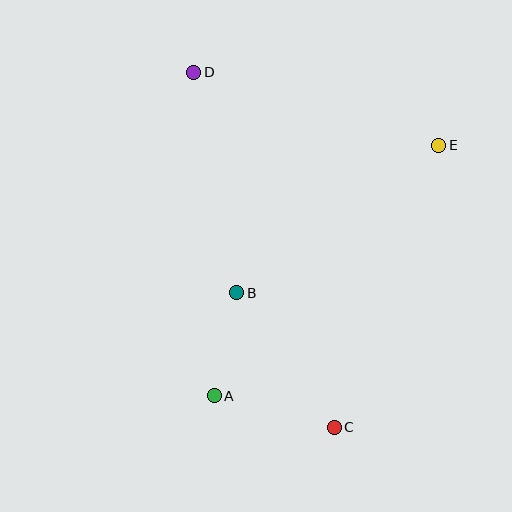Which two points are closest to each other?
Points A and B are closest to each other.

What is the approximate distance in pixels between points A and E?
The distance between A and E is approximately 336 pixels.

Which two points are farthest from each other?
Points C and D are farthest from each other.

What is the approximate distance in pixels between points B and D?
The distance between B and D is approximately 225 pixels.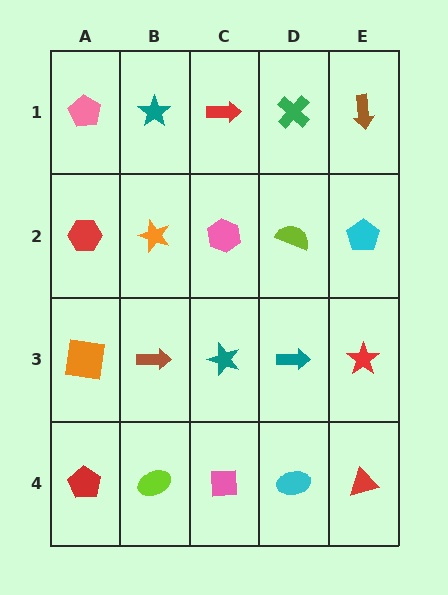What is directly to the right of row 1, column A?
A teal star.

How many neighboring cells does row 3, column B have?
4.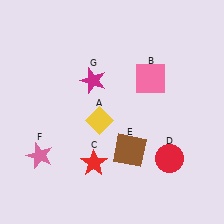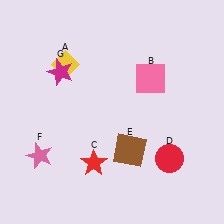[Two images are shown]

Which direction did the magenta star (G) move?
The magenta star (G) moved left.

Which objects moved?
The objects that moved are: the yellow diamond (A), the magenta star (G).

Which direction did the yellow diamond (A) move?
The yellow diamond (A) moved up.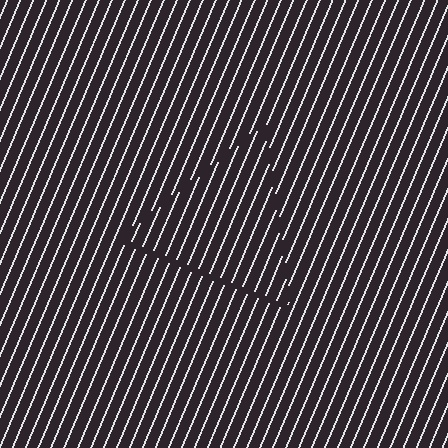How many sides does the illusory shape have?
3 sides — the line-ends trace a triangle.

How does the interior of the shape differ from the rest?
The interior of the shape contains the same grating, shifted by half a period — the contour is defined by the phase discontinuity where line-ends from the inner and outer gratings abut.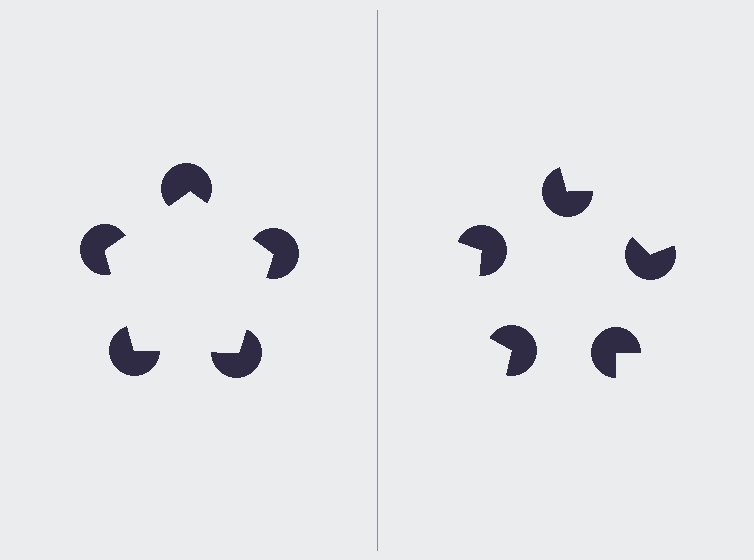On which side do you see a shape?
An illusory pentagon appears on the left side. On the right side the wedge cuts are rotated, so no coherent shape forms.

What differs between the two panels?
The pac-man discs are positioned identically on both sides; only the wedge orientations differ. On the left they align to a pentagon; on the right they are misaligned.